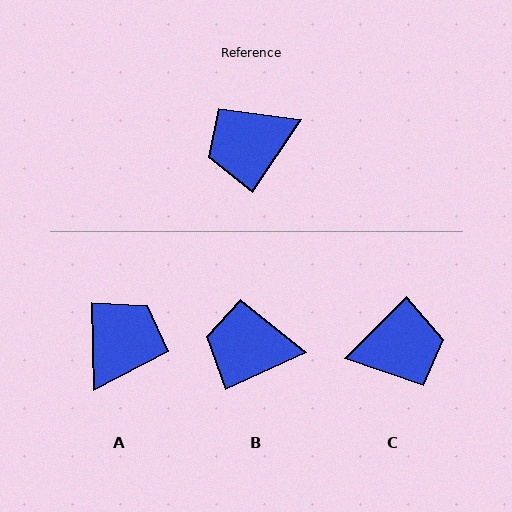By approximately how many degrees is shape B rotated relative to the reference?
Approximately 32 degrees clockwise.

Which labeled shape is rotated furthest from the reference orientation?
C, about 168 degrees away.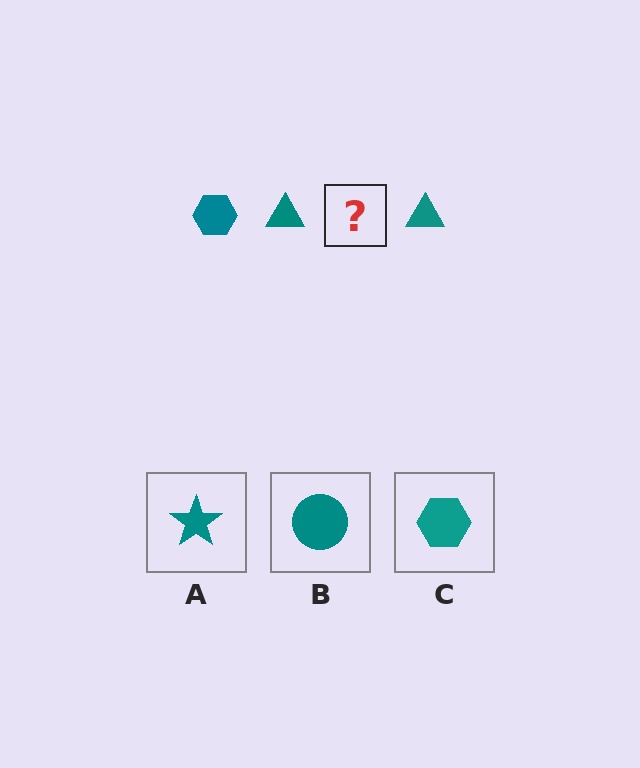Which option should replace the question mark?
Option C.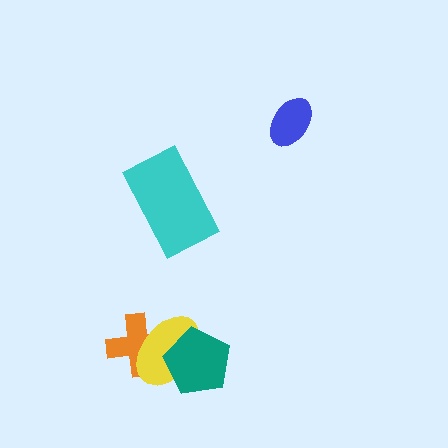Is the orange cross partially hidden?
Yes, it is partially covered by another shape.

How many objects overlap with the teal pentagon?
1 object overlaps with the teal pentagon.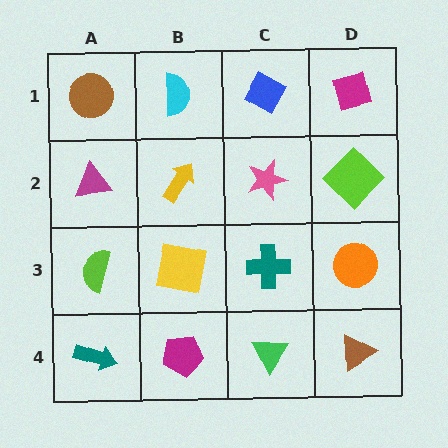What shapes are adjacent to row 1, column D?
A lime diamond (row 2, column D), a blue diamond (row 1, column C).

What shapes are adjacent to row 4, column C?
A teal cross (row 3, column C), a magenta pentagon (row 4, column B), a brown triangle (row 4, column D).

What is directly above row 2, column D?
A magenta diamond.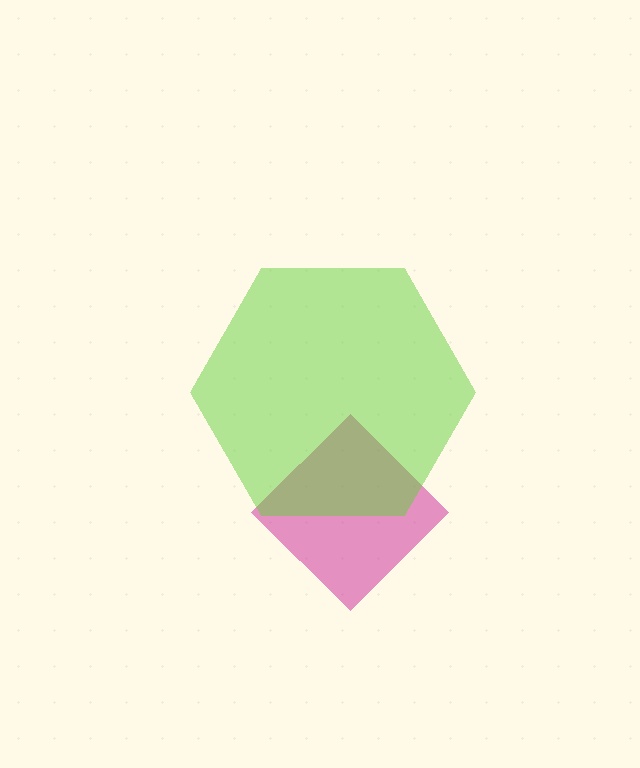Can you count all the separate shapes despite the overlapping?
Yes, there are 2 separate shapes.